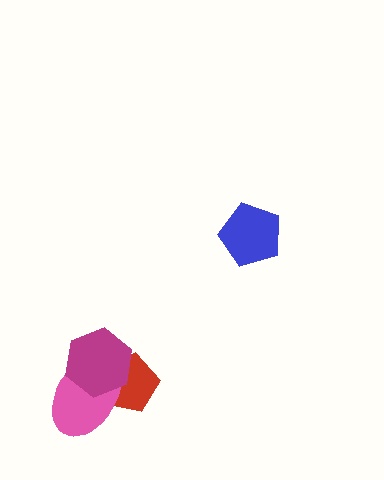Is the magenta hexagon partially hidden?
No, no other shape covers it.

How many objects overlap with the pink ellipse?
2 objects overlap with the pink ellipse.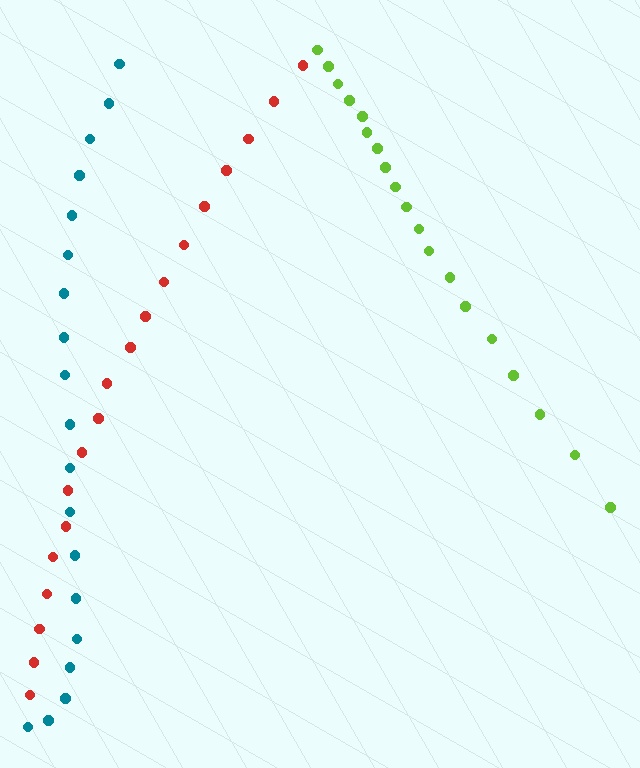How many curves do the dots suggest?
There are 3 distinct paths.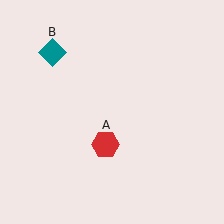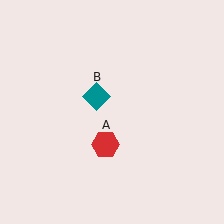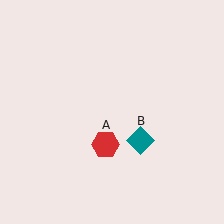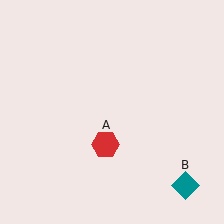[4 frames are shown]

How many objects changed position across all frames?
1 object changed position: teal diamond (object B).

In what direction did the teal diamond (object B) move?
The teal diamond (object B) moved down and to the right.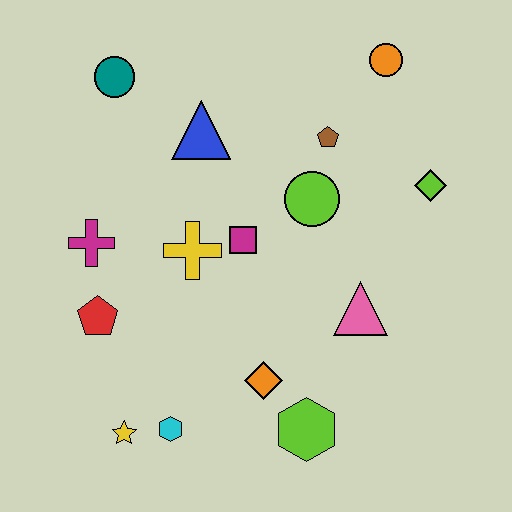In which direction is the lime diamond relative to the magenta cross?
The lime diamond is to the right of the magenta cross.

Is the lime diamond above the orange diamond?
Yes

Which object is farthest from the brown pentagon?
The yellow star is farthest from the brown pentagon.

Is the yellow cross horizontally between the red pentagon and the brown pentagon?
Yes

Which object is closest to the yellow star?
The cyan hexagon is closest to the yellow star.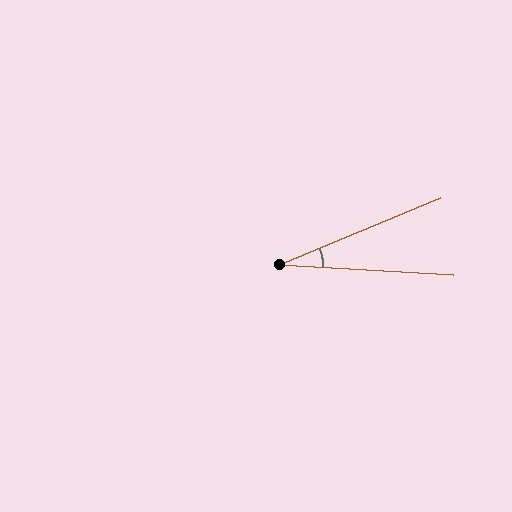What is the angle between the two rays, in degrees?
Approximately 26 degrees.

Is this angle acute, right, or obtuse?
It is acute.